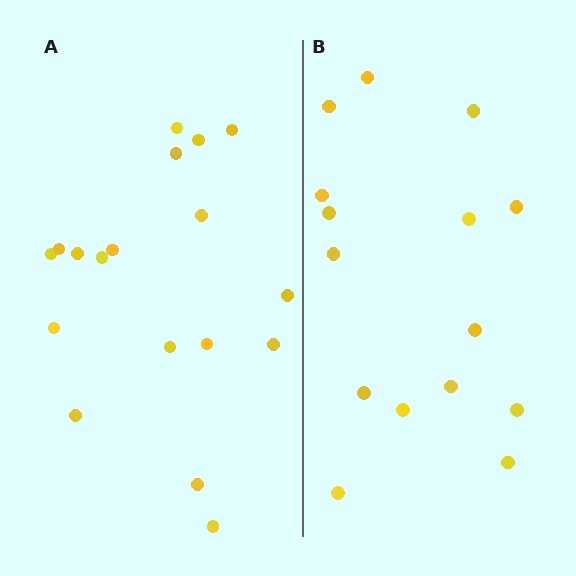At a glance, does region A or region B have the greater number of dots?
Region A (the left region) has more dots.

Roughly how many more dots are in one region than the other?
Region A has just a few more — roughly 2 or 3 more dots than region B.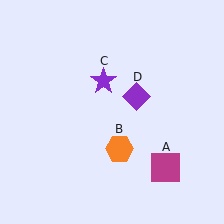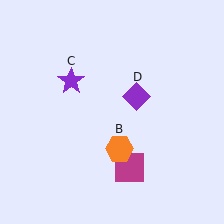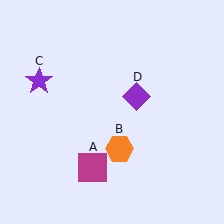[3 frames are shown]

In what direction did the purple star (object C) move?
The purple star (object C) moved left.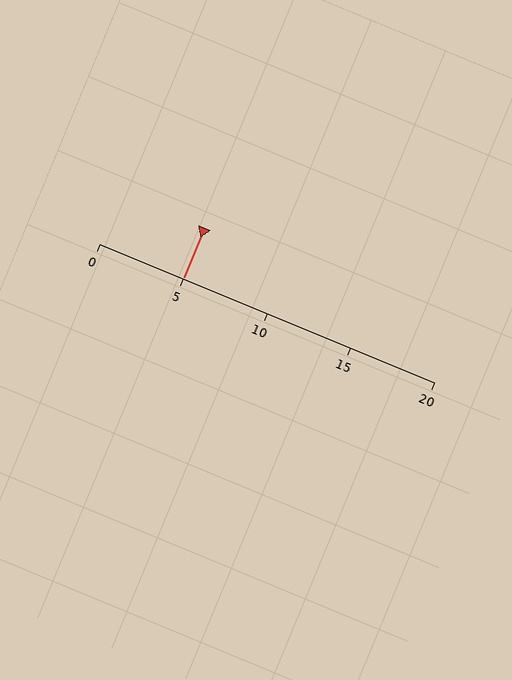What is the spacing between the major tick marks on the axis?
The major ticks are spaced 5 apart.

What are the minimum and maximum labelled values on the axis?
The axis runs from 0 to 20.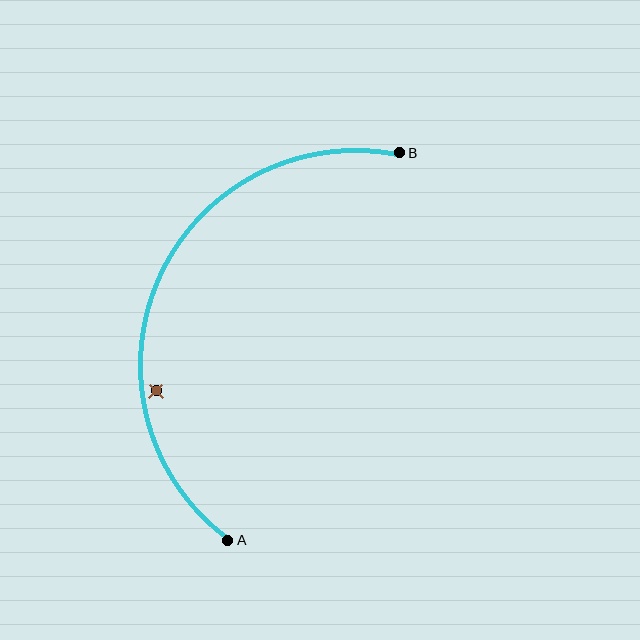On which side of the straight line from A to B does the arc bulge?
The arc bulges to the left of the straight line connecting A and B.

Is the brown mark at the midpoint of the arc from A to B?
No — the brown mark does not lie on the arc at all. It sits slightly inside the curve.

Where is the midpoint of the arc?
The arc midpoint is the point on the curve farthest from the straight line joining A and B. It sits to the left of that line.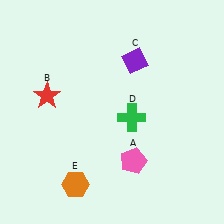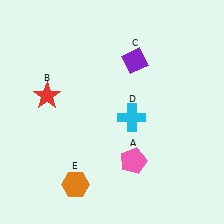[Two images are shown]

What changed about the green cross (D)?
In Image 1, D is green. In Image 2, it changed to cyan.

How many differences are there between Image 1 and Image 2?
There is 1 difference between the two images.